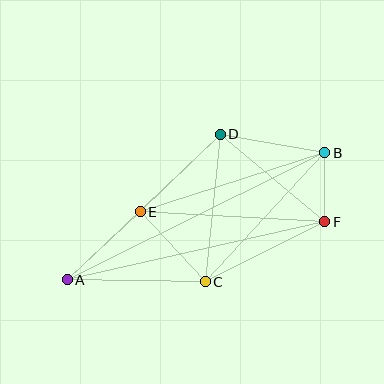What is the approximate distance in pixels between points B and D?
The distance between B and D is approximately 106 pixels.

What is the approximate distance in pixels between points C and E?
The distance between C and E is approximately 96 pixels.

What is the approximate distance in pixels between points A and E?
The distance between A and E is approximately 100 pixels.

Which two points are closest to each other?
Points B and F are closest to each other.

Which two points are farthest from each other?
Points A and B are farthest from each other.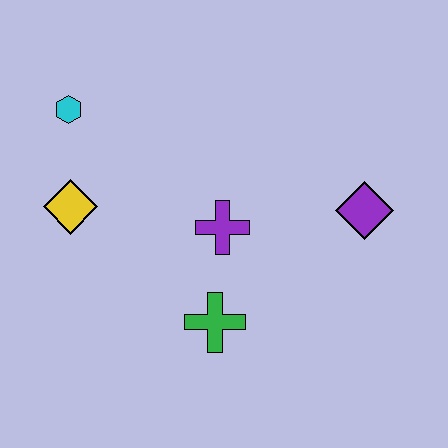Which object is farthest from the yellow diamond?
The purple diamond is farthest from the yellow diamond.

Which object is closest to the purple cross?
The green cross is closest to the purple cross.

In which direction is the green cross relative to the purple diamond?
The green cross is to the left of the purple diamond.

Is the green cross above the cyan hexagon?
No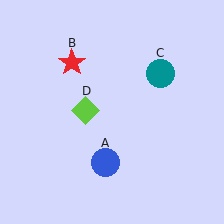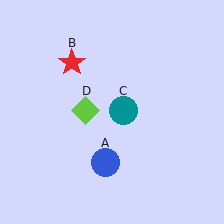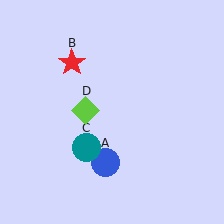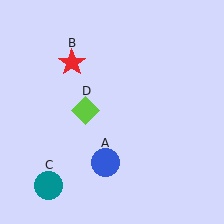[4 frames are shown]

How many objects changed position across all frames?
1 object changed position: teal circle (object C).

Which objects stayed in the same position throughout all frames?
Blue circle (object A) and red star (object B) and lime diamond (object D) remained stationary.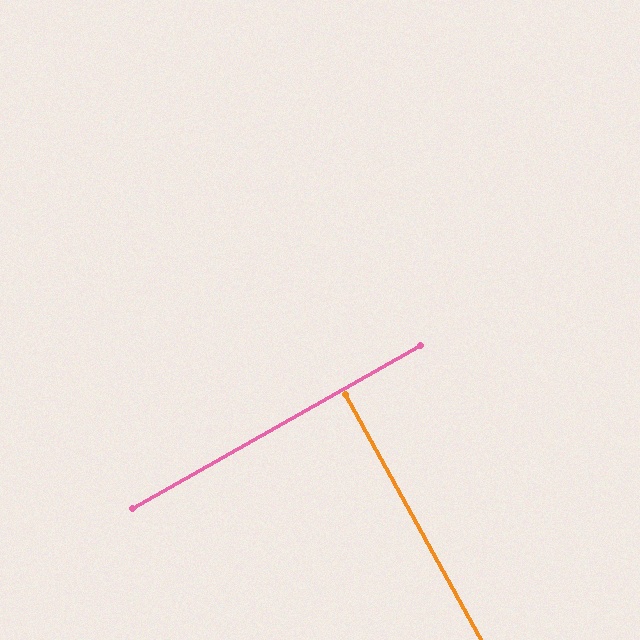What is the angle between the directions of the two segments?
Approximately 89 degrees.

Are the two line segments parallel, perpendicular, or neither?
Perpendicular — they meet at approximately 89°.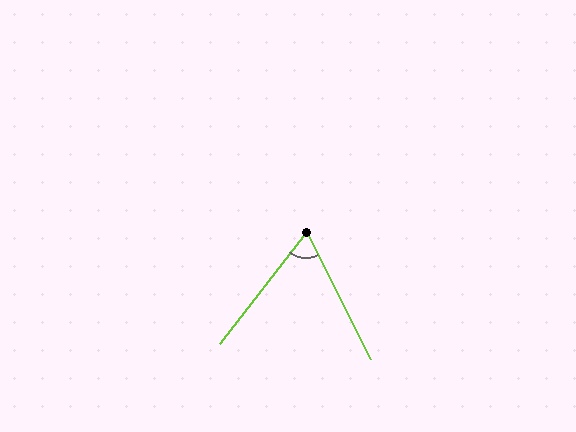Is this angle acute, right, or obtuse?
It is acute.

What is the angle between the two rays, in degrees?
Approximately 64 degrees.